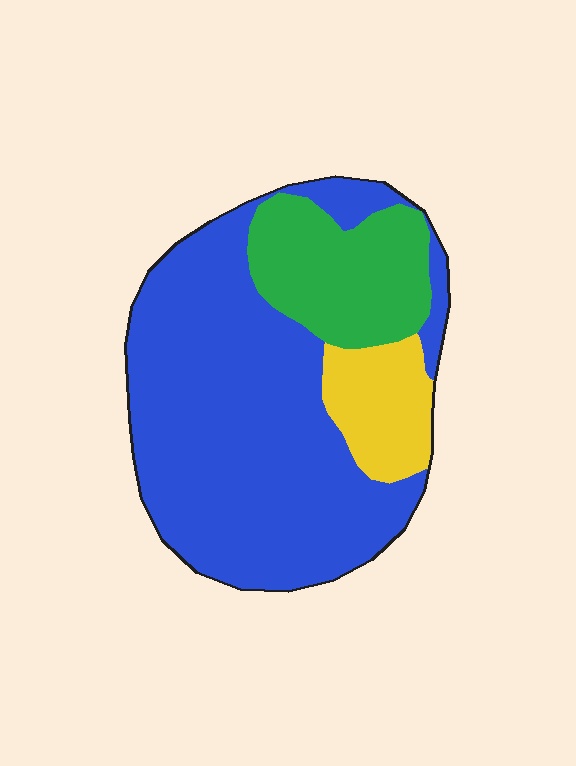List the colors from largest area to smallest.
From largest to smallest: blue, green, yellow.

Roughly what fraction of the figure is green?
Green takes up less than a quarter of the figure.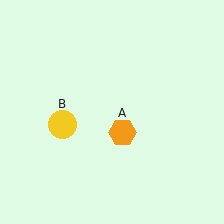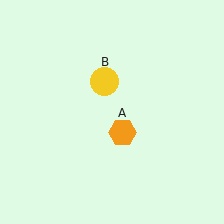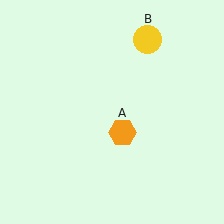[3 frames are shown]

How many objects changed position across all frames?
1 object changed position: yellow circle (object B).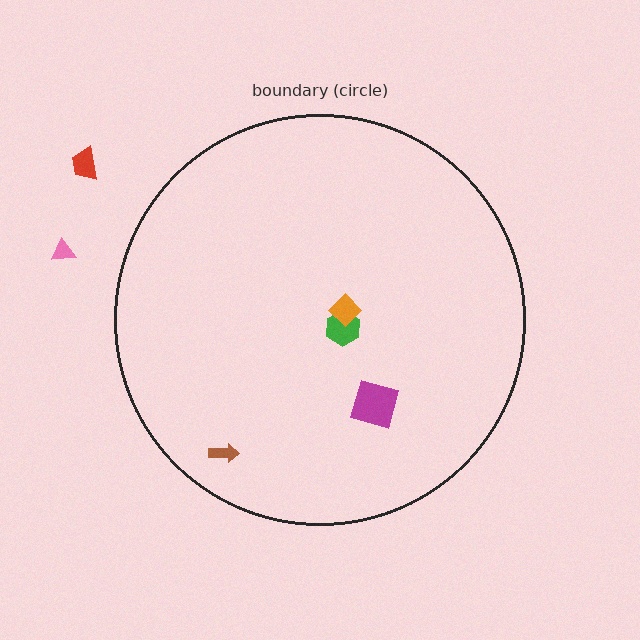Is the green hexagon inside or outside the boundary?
Inside.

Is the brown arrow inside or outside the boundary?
Inside.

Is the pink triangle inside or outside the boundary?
Outside.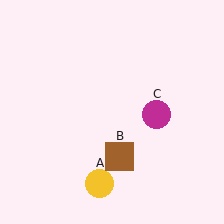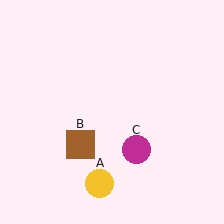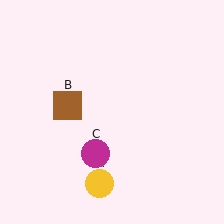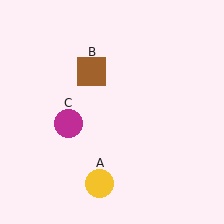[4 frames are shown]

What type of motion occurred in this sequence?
The brown square (object B), magenta circle (object C) rotated clockwise around the center of the scene.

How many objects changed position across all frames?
2 objects changed position: brown square (object B), magenta circle (object C).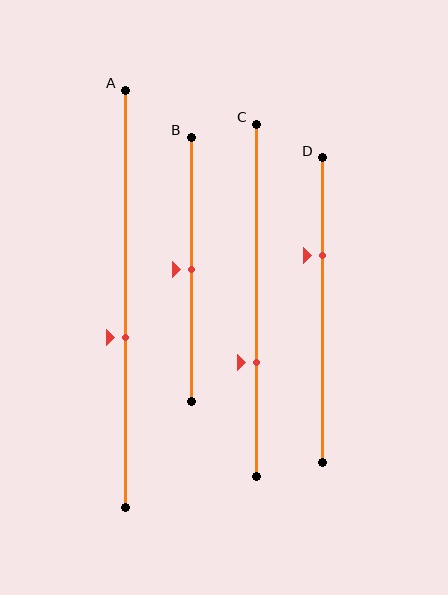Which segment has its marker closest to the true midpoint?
Segment B has its marker closest to the true midpoint.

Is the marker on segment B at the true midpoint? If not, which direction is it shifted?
Yes, the marker on segment B is at the true midpoint.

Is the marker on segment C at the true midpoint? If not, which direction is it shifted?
No, the marker on segment C is shifted downward by about 18% of the segment length.